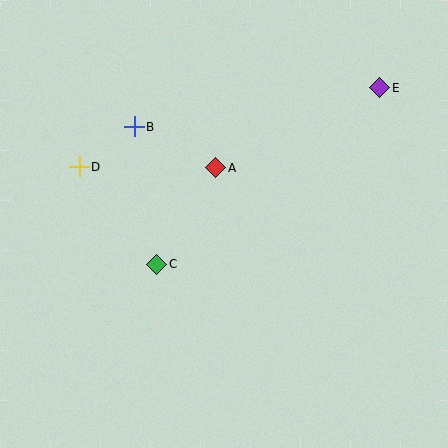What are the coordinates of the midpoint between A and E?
The midpoint between A and E is at (298, 128).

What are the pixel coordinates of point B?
Point B is at (134, 127).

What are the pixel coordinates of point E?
Point E is at (380, 88).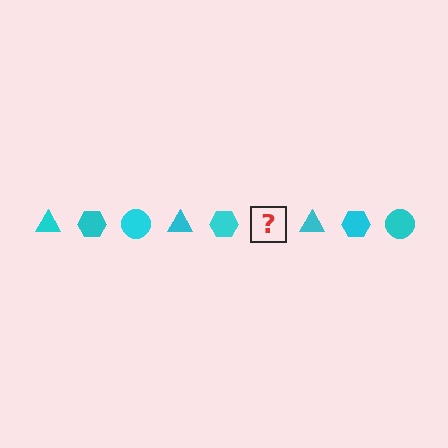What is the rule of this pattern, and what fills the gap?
The rule is that the pattern cycles through triangle, hexagon, circle shapes in cyan. The gap should be filled with a cyan circle.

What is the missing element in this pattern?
The missing element is a cyan circle.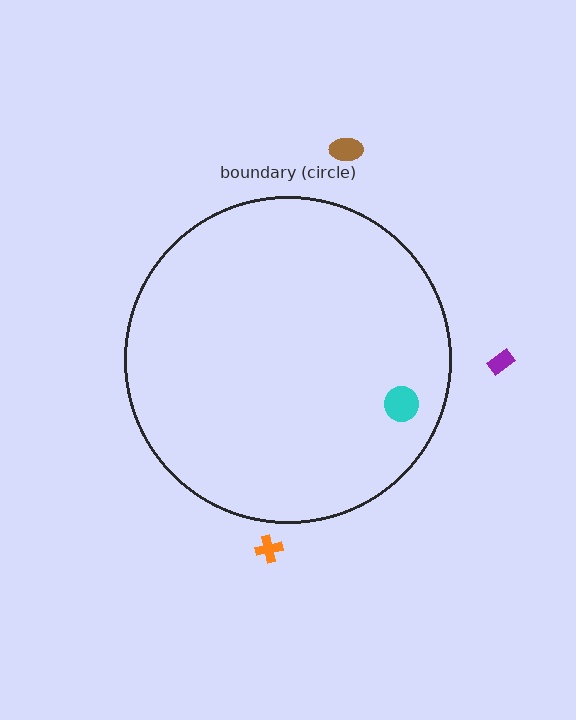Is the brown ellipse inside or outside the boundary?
Outside.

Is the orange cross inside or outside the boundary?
Outside.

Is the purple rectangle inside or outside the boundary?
Outside.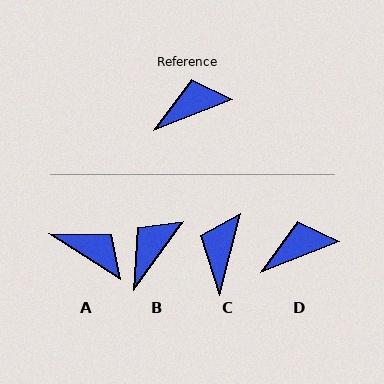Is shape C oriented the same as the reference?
No, it is off by about 54 degrees.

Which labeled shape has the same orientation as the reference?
D.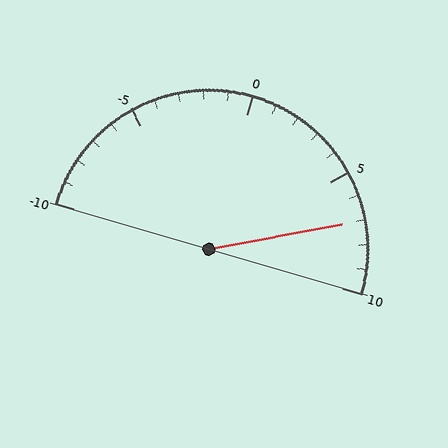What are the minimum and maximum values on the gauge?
The gauge ranges from -10 to 10.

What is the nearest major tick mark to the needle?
The nearest major tick mark is 5.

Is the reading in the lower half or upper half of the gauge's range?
The reading is in the upper half of the range (-10 to 10).